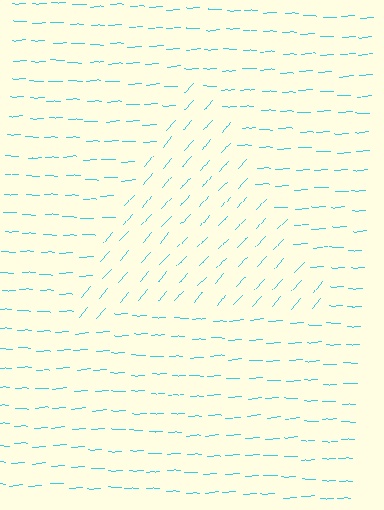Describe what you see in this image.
The image is filled with small cyan line segments. A triangle region in the image has lines oriented differently from the surrounding lines, creating a visible texture boundary.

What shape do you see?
I see a triangle.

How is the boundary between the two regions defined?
The boundary is defined purely by a change in line orientation (approximately 45 degrees difference). All lines are the same color and thickness.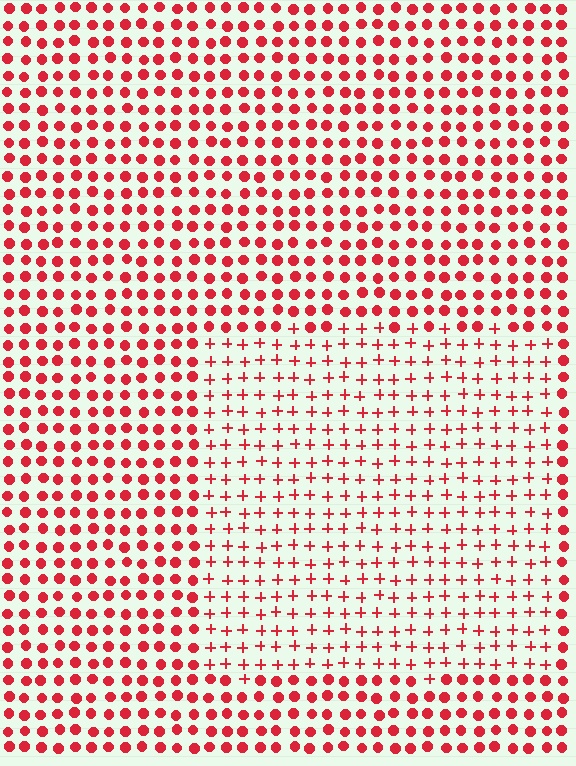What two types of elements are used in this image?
The image uses plus signs inside the rectangle region and circles outside it.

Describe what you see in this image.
The image is filled with small red elements arranged in a uniform grid. A rectangle-shaped region contains plus signs, while the surrounding area contains circles. The boundary is defined purely by the change in element shape.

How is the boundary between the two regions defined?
The boundary is defined by a change in element shape: plus signs inside vs. circles outside. All elements share the same color and spacing.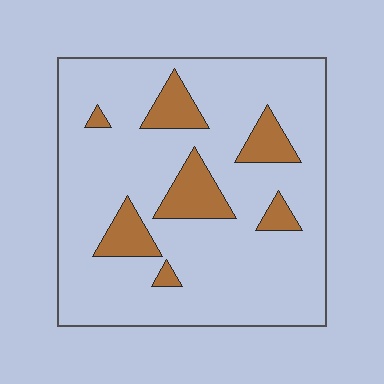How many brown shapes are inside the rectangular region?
7.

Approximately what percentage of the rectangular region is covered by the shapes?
Approximately 15%.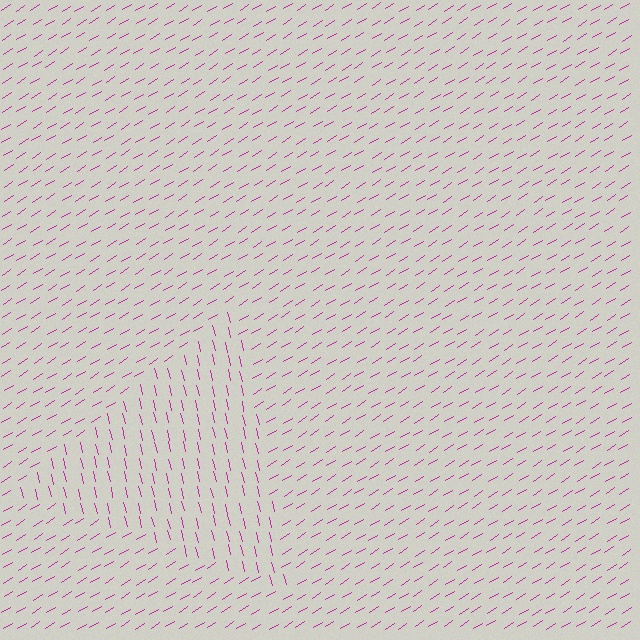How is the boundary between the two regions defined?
The boundary is defined purely by a change in line orientation (approximately 71 degrees difference). All lines are the same color and thickness.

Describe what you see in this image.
The image is filled with small magenta line segments. A triangle region in the image has lines oriented differently from the surrounding lines, creating a visible texture boundary.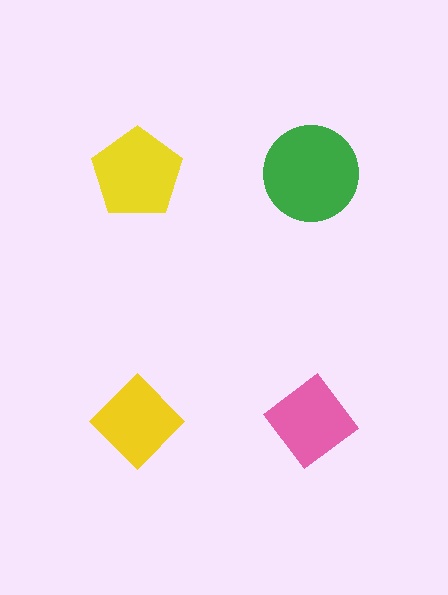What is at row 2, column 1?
A yellow diamond.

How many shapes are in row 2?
2 shapes.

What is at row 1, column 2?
A green circle.